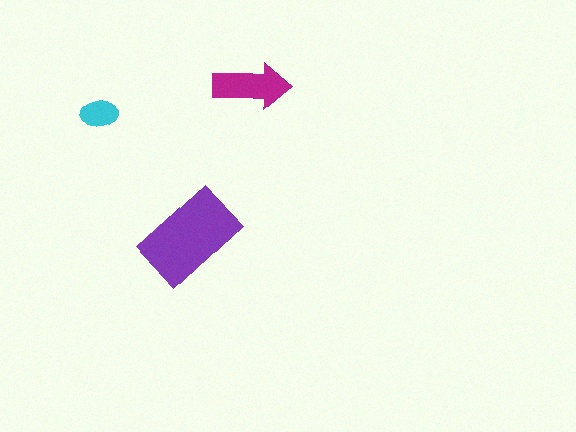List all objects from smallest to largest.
The cyan ellipse, the magenta arrow, the purple rectangle.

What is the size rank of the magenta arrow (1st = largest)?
2nd.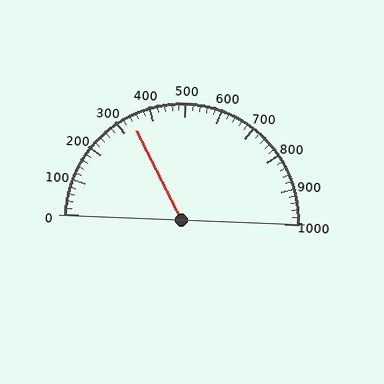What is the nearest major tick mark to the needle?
The nearest major tick mark is 300.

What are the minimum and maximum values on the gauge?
The gauge ranges from 0 to 1000.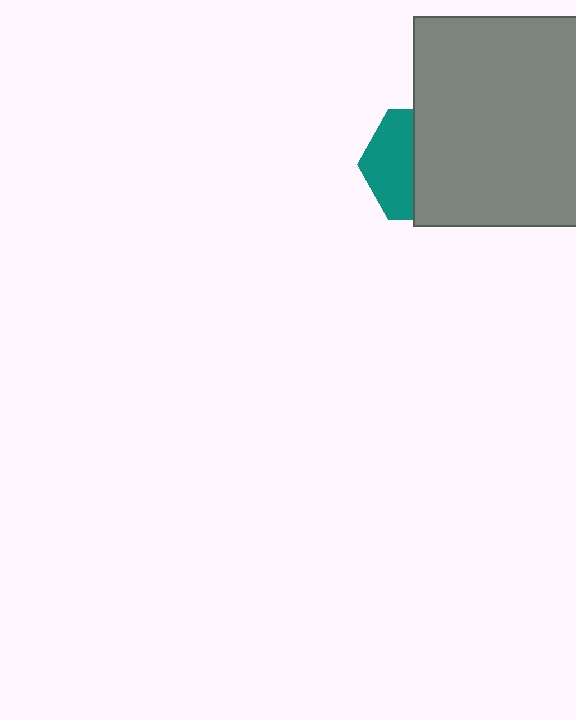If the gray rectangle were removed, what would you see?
You would see the complete teal hexagon.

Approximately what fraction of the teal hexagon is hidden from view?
Roughly 57% of the teal hexagon is hidden behind the gray rectangle.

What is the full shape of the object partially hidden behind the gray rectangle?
The partially hidden object is a teal hexagon.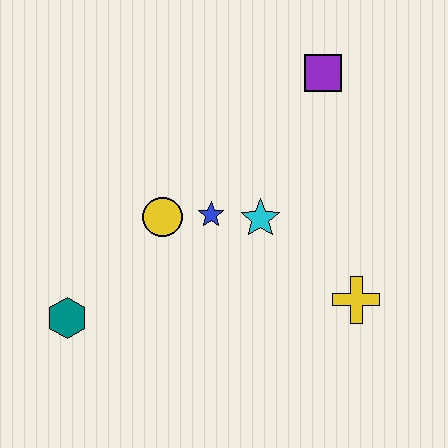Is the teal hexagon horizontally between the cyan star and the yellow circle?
No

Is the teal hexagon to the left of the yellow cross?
Yes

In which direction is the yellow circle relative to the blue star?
The yellow circle is to the left of the blue star.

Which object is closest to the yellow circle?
The blue star is closest to the yellow circle.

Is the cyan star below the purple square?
Yes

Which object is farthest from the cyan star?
The teal hexagon is farthest from the cyan star.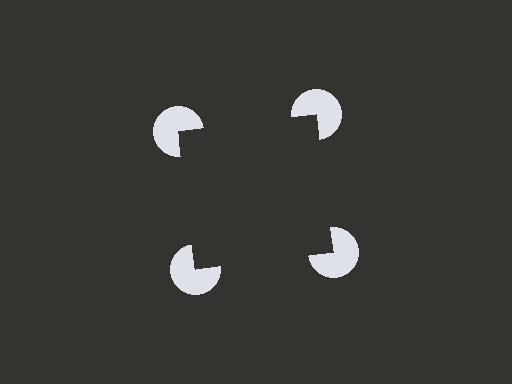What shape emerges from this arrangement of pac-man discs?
An illusory square — its edges are inferred from the aligned wedge cuts in the pac-man discs, not physically drawn.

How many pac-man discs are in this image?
There are 4 — one at each vertex of the illusory square.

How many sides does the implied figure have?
4 sides.